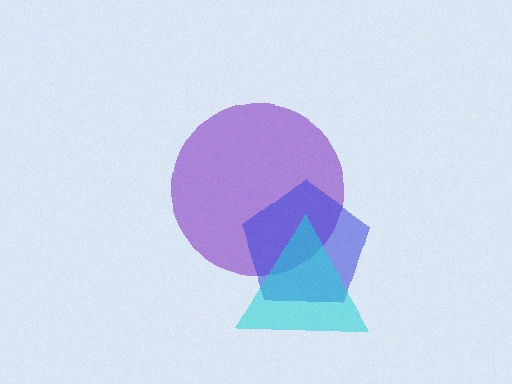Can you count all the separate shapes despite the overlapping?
Yes, there are 3 separate shapes.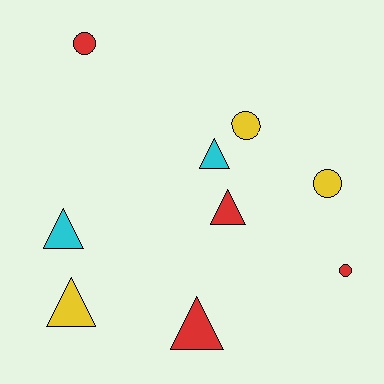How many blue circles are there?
There are no blue circles.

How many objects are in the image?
There are 9 objects.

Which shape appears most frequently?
Triangle, with 5 objects.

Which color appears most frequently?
Red, with 4 objects.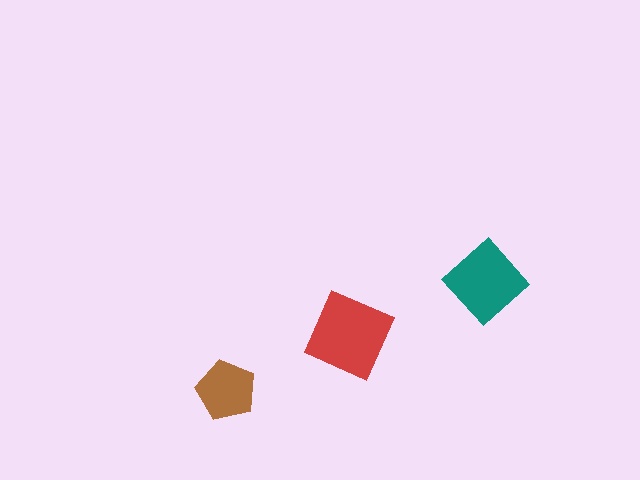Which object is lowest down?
The brown pentagon is bottommost.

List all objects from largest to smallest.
The red square, the teal diamond, the brown pentagon.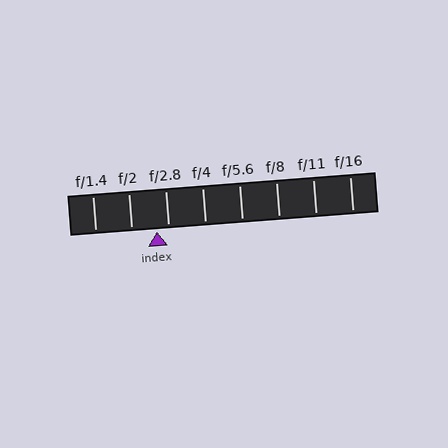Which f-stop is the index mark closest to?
The index mark is closest to f/2.8.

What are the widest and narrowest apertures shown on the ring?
The widest aperture shown is f/1.4 and the narrowest is f/16.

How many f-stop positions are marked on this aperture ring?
There are 8 f-stop positions marked.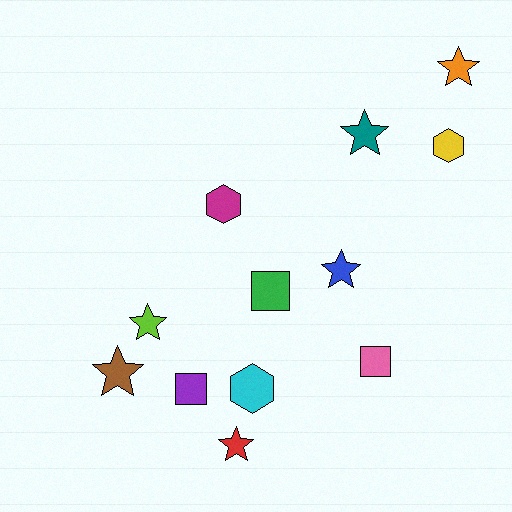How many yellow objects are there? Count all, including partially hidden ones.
There is 1 yellow object.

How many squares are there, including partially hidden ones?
There are 3 squares.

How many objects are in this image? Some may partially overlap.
There are 12 objects.